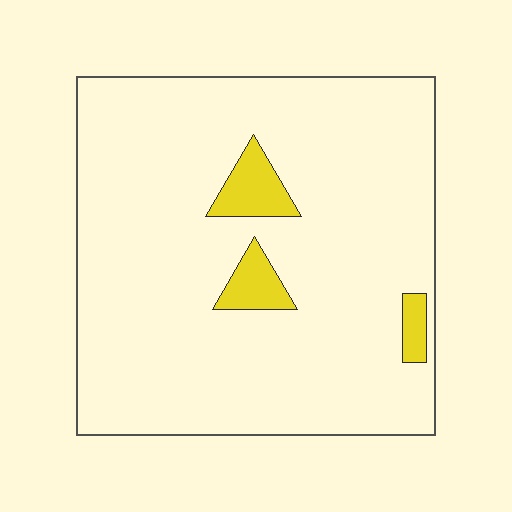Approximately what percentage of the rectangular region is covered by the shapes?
Approximately 5%.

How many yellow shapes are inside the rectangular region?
3.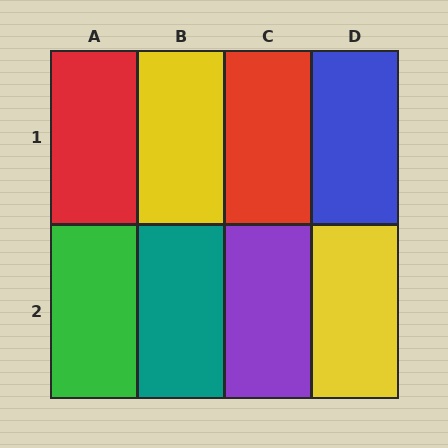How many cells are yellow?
2 cells are yellow.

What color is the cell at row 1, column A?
Red.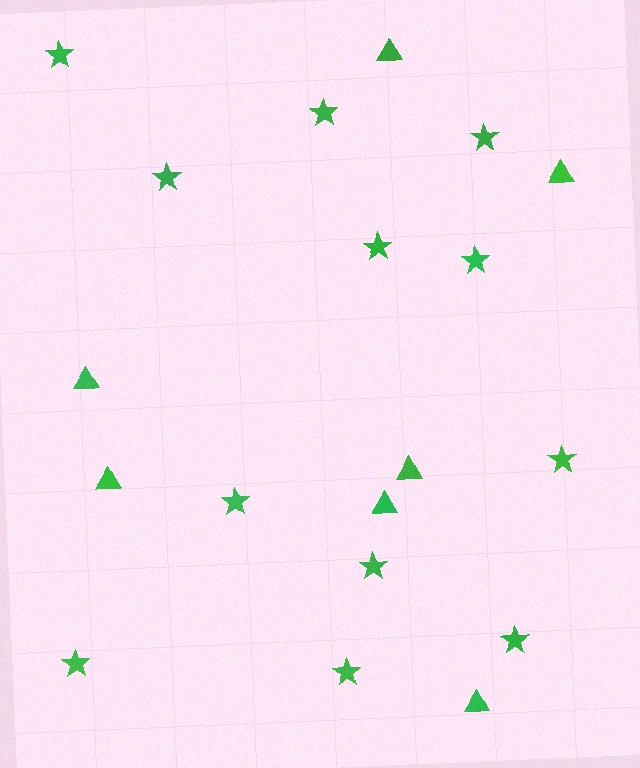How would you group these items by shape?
There are 2 groups: one group of stars (12) and one group of triangles (7).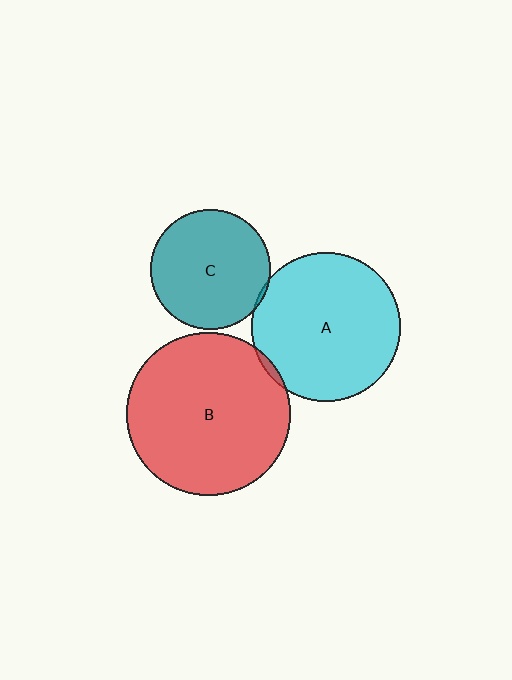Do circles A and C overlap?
Yes.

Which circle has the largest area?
Circle B (red).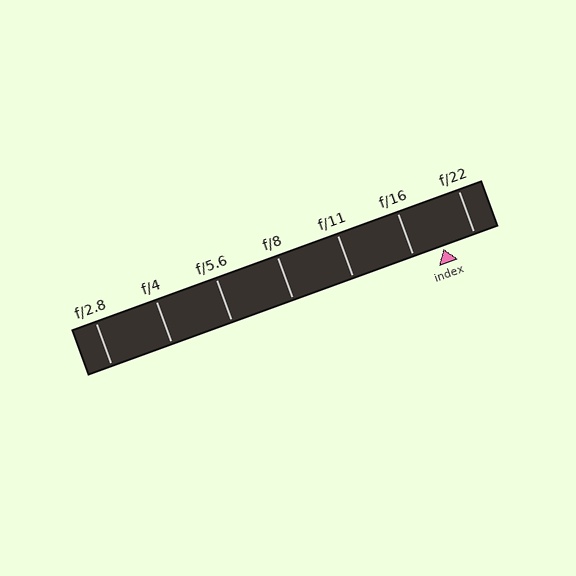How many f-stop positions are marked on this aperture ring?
There are 7 f-stop positions marked.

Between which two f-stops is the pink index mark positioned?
The index mark is between f/16 and f/22.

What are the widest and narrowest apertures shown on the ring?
The widest aperture shown is f/2.8 and the narrowest is f/22.